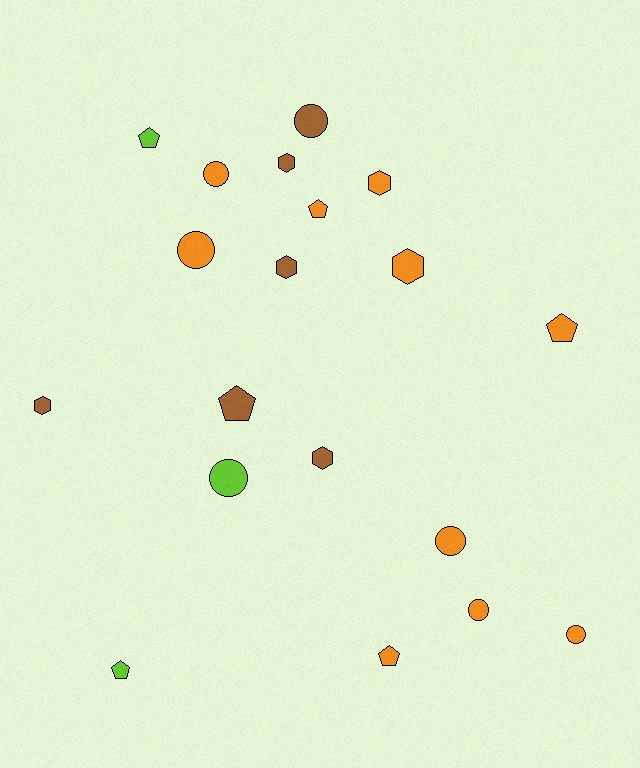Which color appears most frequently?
Orange, with 10 objects.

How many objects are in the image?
There are 19 objects.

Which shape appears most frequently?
Circle, with 7 objects.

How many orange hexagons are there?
There are 2 orange hexagons.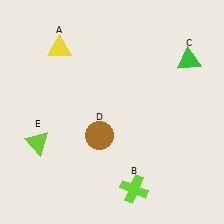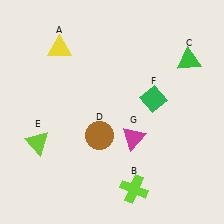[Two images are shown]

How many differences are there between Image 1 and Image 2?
There are 2 differences between the two images.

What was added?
A green diamond (F), a magenta triangle (G) were added in Image 2.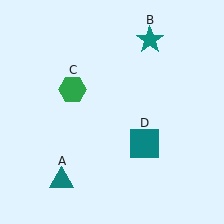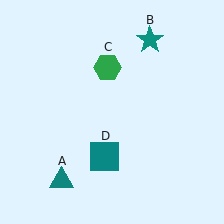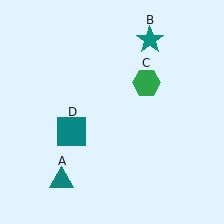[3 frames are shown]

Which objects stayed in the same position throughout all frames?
Teal triangle (object A) and teal star (object B) remained stationary.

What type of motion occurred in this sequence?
The green hexagon (object C), teal square (object D) rotated clockwise around the center of the scene.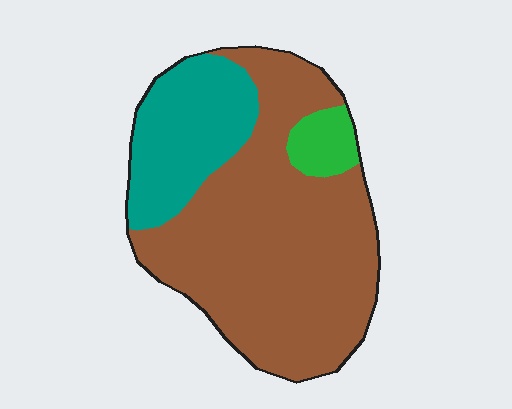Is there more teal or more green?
Teal.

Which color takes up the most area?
Brown, at roughly 70%.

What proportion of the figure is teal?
Teal covers about 25% of the figure.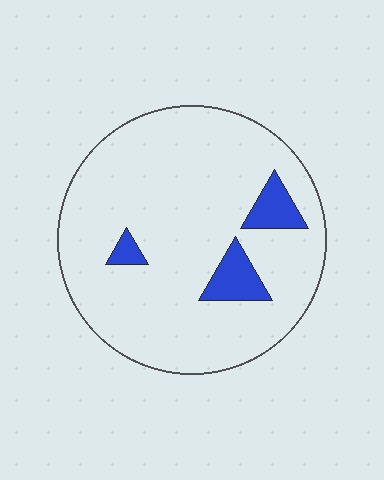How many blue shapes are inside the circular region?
3.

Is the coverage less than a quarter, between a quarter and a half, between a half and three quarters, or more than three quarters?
Less than a quarter.